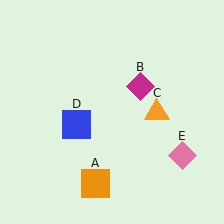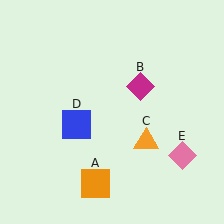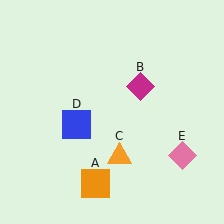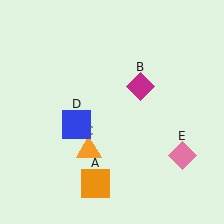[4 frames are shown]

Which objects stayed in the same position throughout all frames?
Orange square (object A) and magenta diamond (object B) and blue square (object D) and pink diamond (object E) remained stationary.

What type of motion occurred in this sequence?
The orange triangle (object C) rotated clockwise around the center of the scene.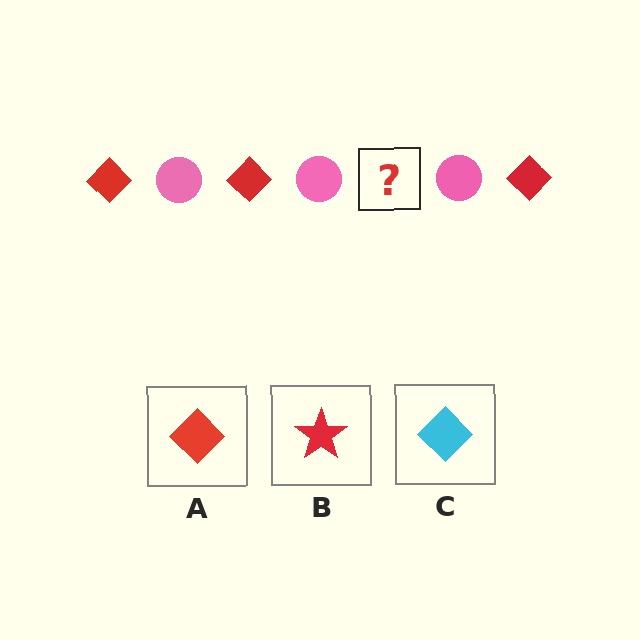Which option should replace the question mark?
Option A.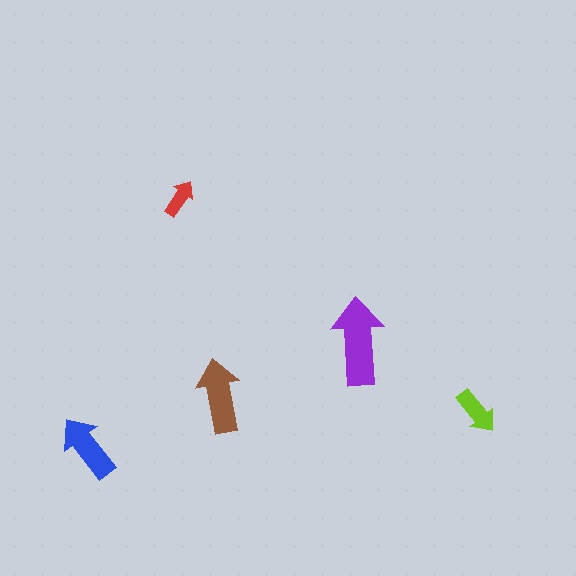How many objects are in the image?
There are 5 objects in the image.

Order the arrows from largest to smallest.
the purple one, the brown one, the blue one, the lime one, the red one.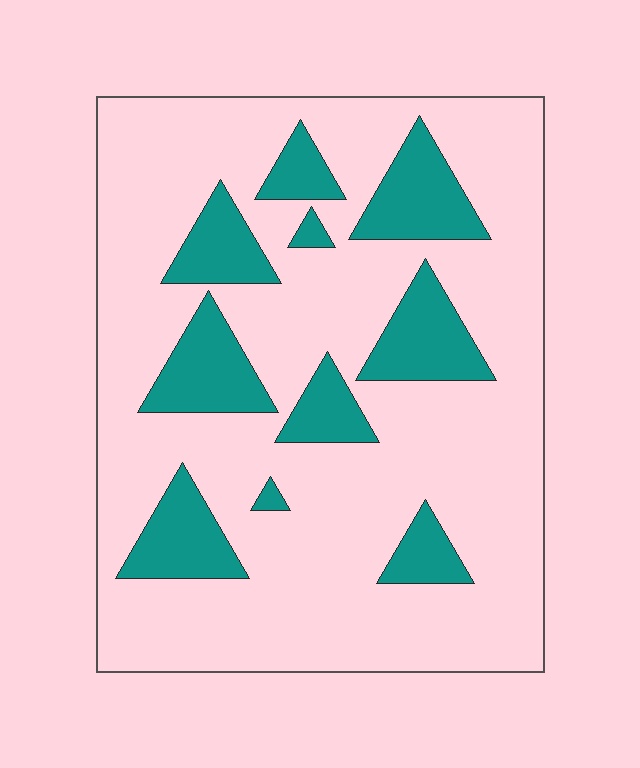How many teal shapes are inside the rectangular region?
10.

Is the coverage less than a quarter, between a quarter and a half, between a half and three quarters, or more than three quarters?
Less than a quarter.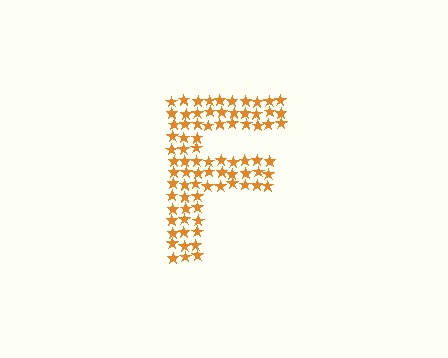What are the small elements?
The small elements are stars.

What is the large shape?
The large shape is the letter F.